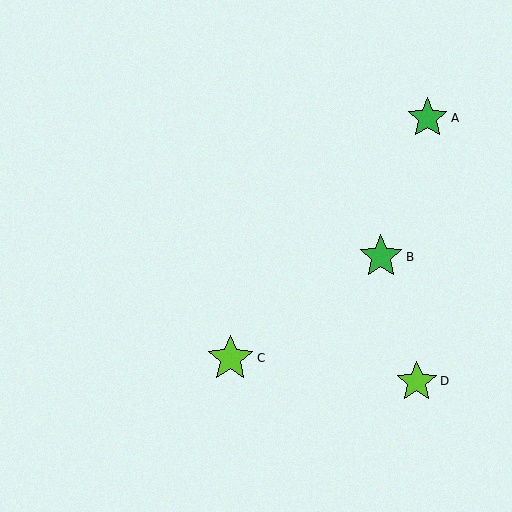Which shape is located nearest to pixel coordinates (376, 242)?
The green star (labeled B) at (381, 257) is nearest to that location.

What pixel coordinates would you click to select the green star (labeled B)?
Click at (381, 257) to select the green star B.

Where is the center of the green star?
The center of the green star is at (427, 118).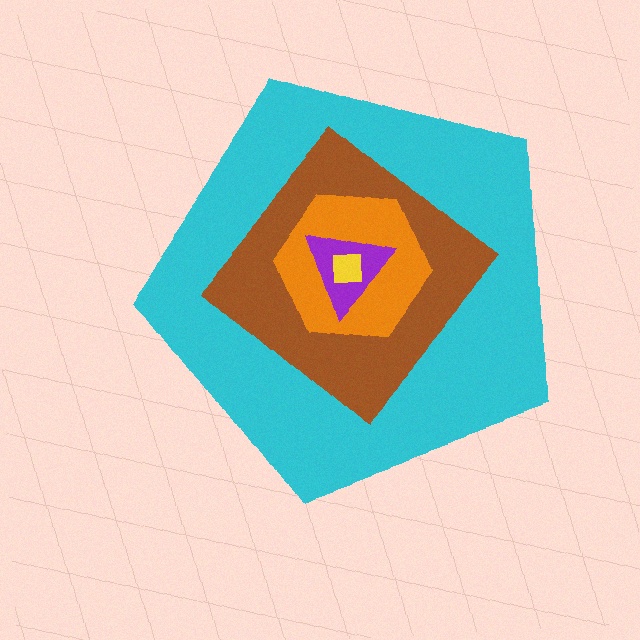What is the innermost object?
The yellow square.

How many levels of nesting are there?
5.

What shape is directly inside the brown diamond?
The orange hexagon.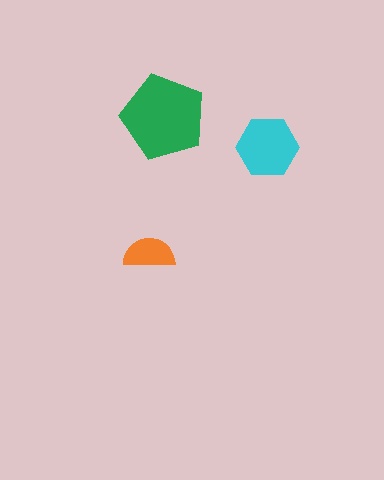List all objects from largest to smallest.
The green pentagon, the cyan hexagon, the orange semicircle.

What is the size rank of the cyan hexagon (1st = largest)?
2nd.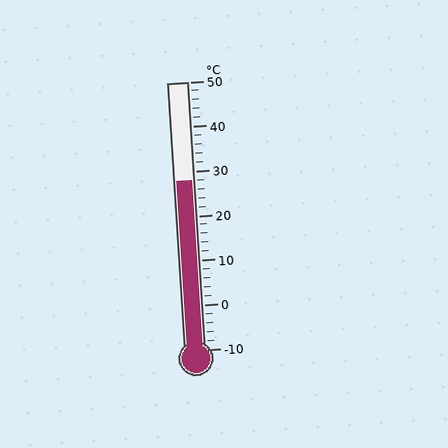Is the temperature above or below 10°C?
The temperature is above 10°C.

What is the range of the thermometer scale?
The thermometer scale ranges from -10°C to 50°C.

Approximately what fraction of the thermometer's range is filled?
The thermometer is filled to approximately 65% of its range.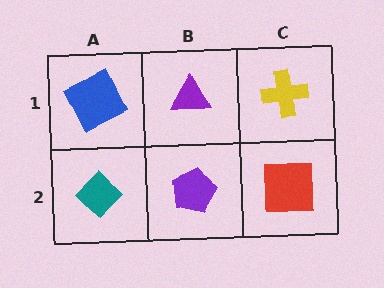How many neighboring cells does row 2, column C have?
2.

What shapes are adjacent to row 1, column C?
A red square (row 2, column C), a purple triangle (row 1, column B).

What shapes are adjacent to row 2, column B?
A purple triangle (row 1, column B), a teal diamond (row 2, column A), a red square (row 2, column C).